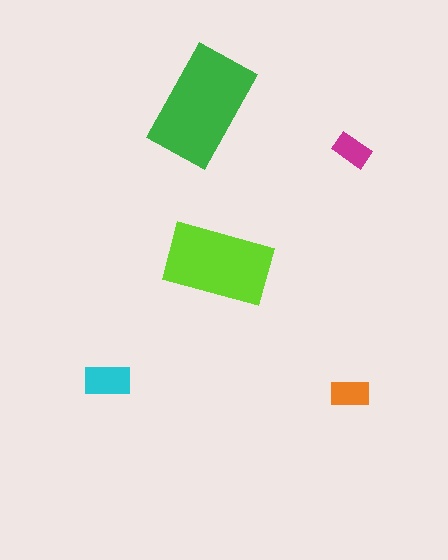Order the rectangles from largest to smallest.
the green one, the lime one, the cyan one, the orange one, the magenta one.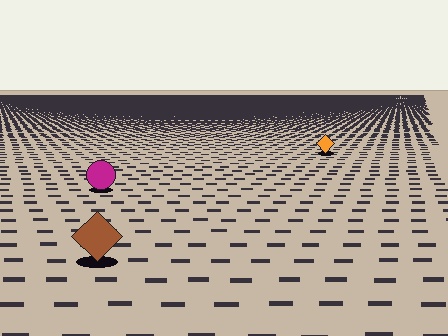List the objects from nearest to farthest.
From nearest to farthest: the brown diamond, the magenta circle, the orange diamond.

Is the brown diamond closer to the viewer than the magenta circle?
Yes. The brown diamond is closer — you can tell from the texture gradient: the ground texture is coarser near it.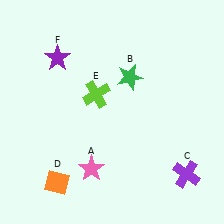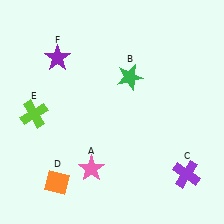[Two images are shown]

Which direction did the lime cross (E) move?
The lime cross (E) moved left.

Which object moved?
The lime cross (E) moved left.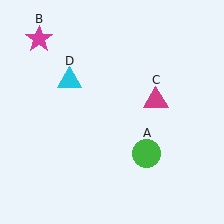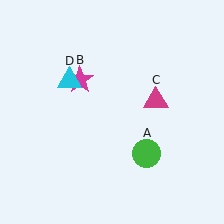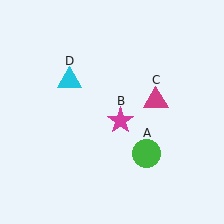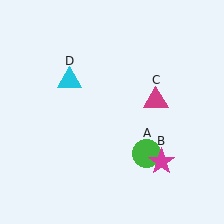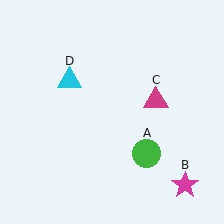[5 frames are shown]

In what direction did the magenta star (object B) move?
The magenta star (object B) moved down and to the right.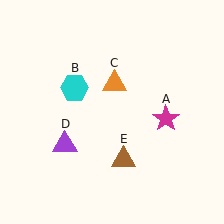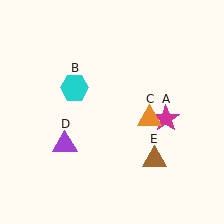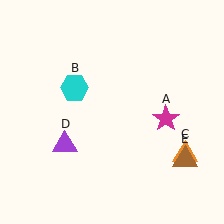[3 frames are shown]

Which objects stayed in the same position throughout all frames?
Magenta star (object A) and cyan hexagon (object B) and purple triangle (object D) remained stationary.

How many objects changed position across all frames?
2 objects changed position: orange triangle (object C), brown triangle (object E).